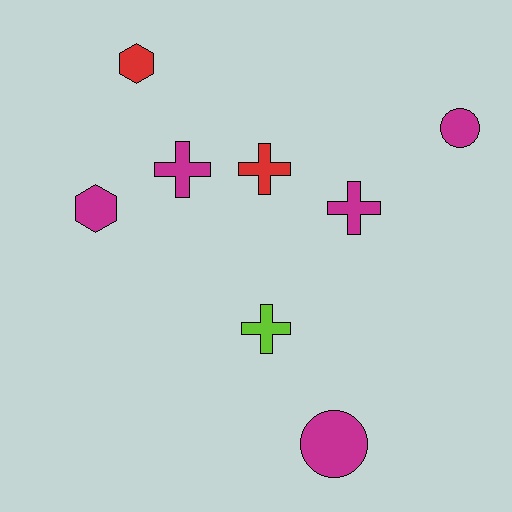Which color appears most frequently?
Magenta, with 5 objects.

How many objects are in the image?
There are 8 objects.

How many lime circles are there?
There are no lime circles.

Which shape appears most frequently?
Cross, with 4 objects.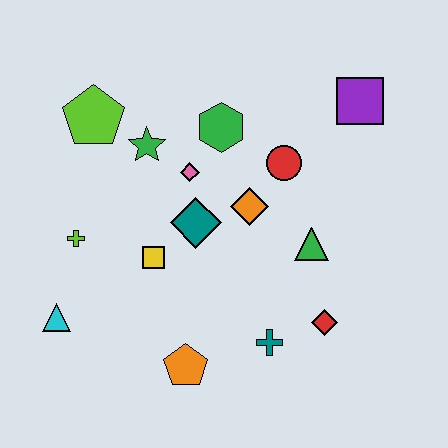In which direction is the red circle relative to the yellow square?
The red circle is to the right of the yellow square.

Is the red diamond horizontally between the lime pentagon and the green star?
No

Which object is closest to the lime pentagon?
The green star is closest to the lime pentagon.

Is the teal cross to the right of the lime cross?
Yes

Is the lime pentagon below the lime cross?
No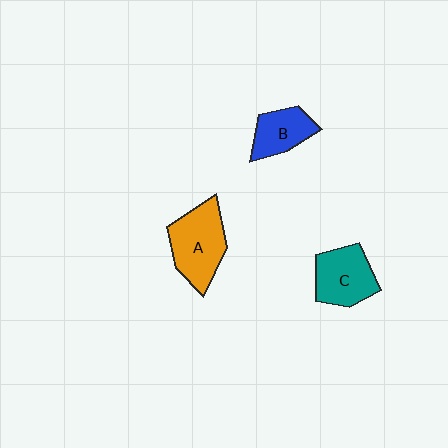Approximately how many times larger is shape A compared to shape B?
Approximately 1.6 times.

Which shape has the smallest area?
Shape B (blue).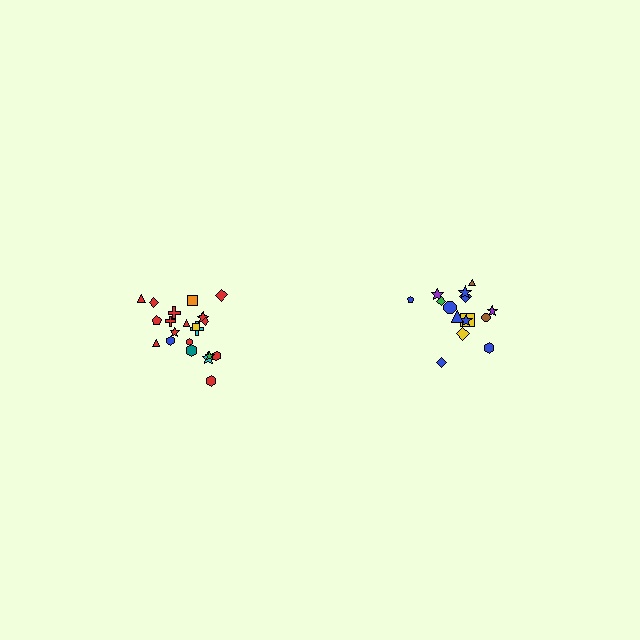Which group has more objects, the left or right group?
The left group.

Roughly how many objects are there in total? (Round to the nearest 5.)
Roughly 35 objects in total.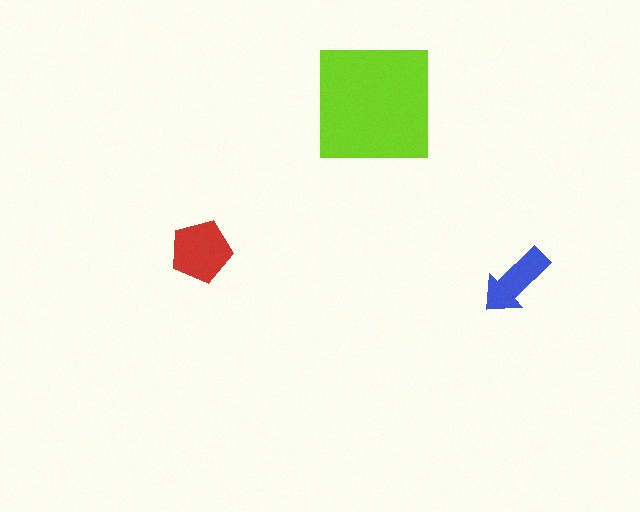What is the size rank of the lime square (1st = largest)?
1st.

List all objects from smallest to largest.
The blue arrow, the red pentagon, the lime square.